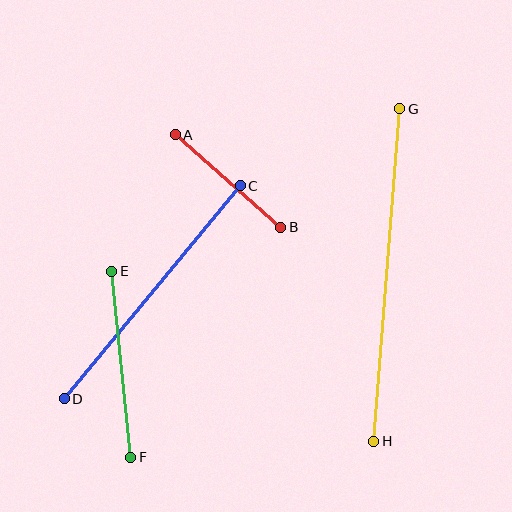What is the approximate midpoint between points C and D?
The midpoint is at approximately (152, 292) pixels.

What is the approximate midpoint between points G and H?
The midpoint is at approximately (387, 275) pixels.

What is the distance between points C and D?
The distance is approximately 276 pixels.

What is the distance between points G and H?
The distance is approximately 333 pixels.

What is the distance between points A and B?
The distance is approximately 140 pixels.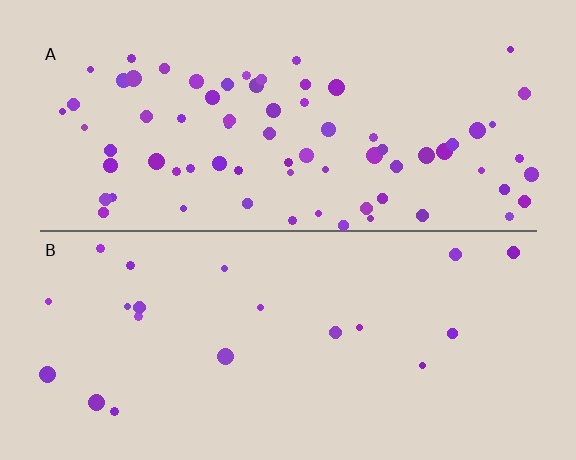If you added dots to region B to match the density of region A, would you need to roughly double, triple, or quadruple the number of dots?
Approximately quadruple.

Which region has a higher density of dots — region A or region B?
A (the top).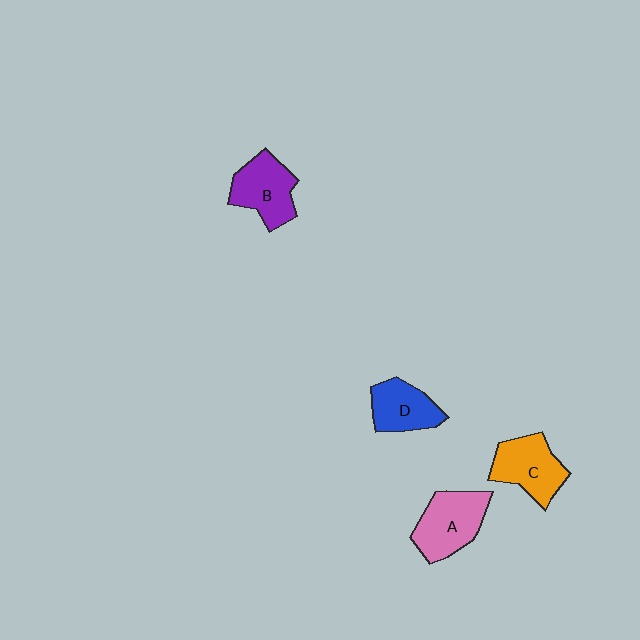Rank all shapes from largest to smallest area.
From largest to smallest: A (pink), C (orange), B (purple), D (blue).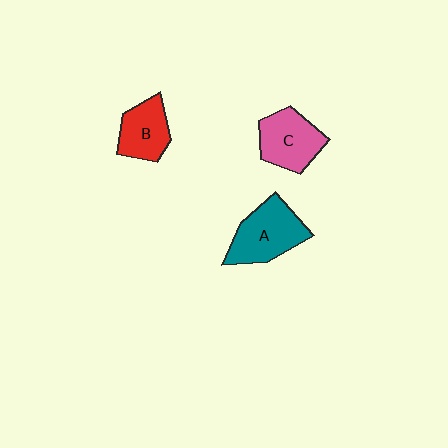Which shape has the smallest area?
Shape B (red).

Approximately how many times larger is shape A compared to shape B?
Approximately 1.4 times.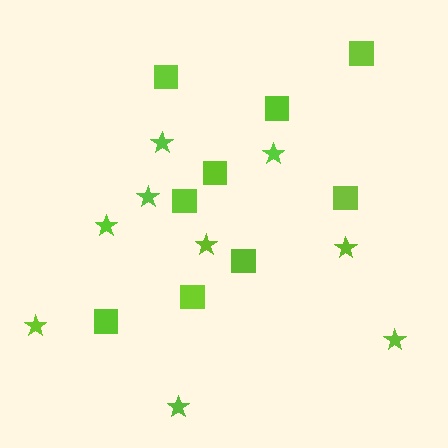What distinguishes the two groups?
There are 2 groups: one group of stars (9) and one group of squares (9).